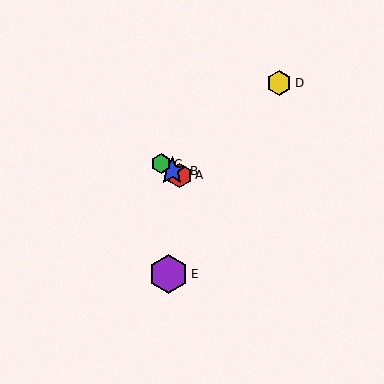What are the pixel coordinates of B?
Object B is at (172, 171).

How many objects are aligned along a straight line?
3 objects (A, B, C) are aligned along a straight line.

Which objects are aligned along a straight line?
Objects A, B, C are aligned along a straight line.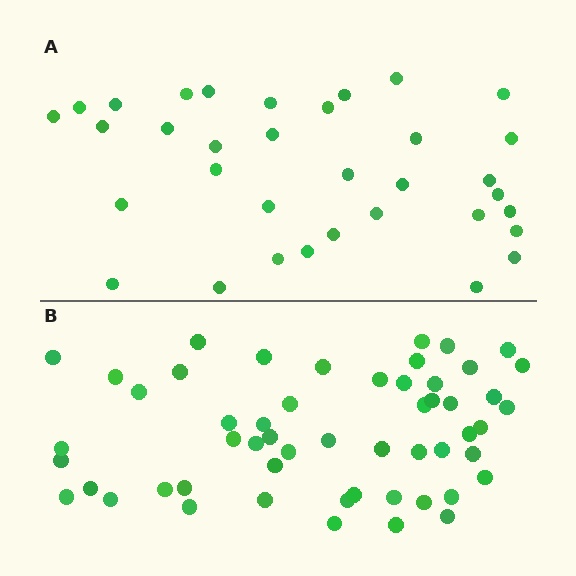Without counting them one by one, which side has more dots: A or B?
Region B (the bottom region) has more dots.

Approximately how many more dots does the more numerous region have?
Region B has approximately 20 more dots than region A.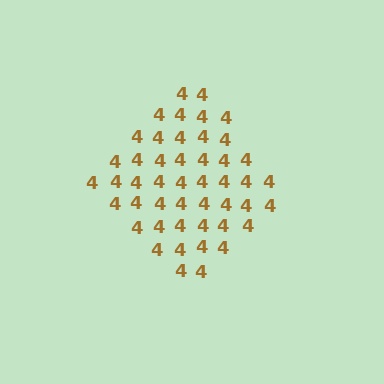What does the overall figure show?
The overall figure shows a diamond.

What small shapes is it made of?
It is made of small digit 4's.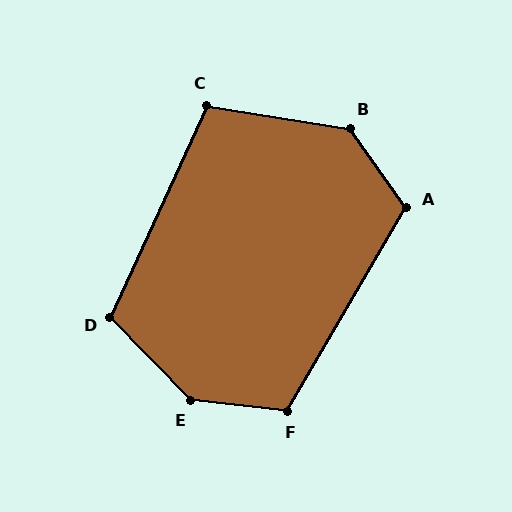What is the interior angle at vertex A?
Approximately 114 degrees (obtuse).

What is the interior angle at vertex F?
Approximately 114 degrees (obtuse).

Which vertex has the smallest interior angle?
C, at approximately 105 degrees.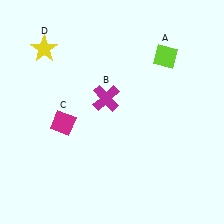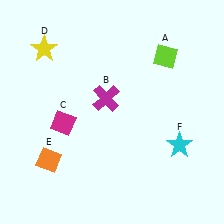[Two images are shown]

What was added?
An orange diamond (E), a cyan star (F) were added in Image 2.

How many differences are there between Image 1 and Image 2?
There are 2 differences between the two images.